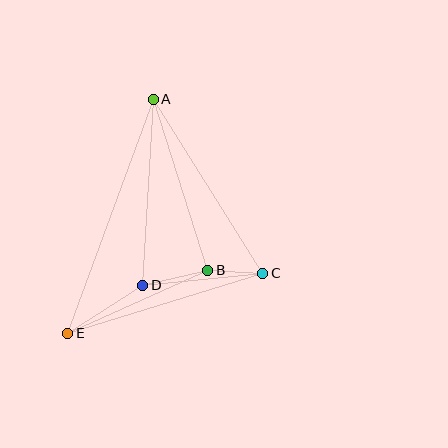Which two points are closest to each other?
Points B and C are closest to each other.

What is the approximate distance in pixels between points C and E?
The distance between C and E is approximately 204 pixels.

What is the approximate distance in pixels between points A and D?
The distance between A and D is approximately 186 pixels.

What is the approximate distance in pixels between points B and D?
The distance between B and D is approximately 67 pixels.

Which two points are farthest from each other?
Points A and E are farthest from each other.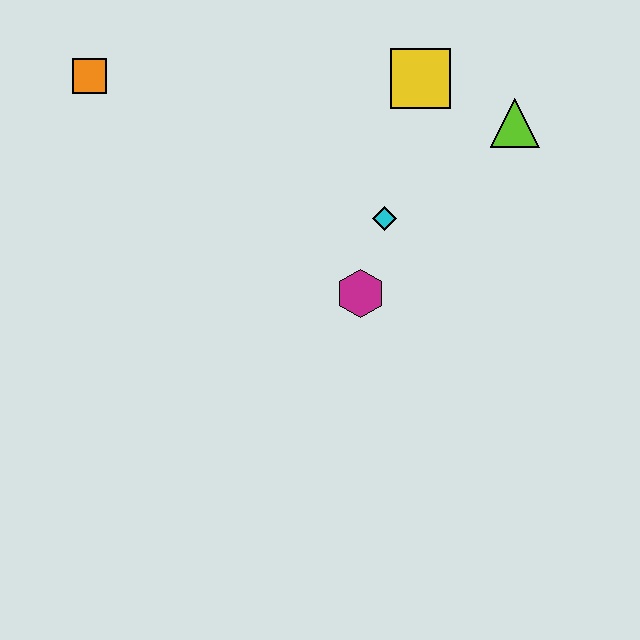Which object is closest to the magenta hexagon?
The cyan diamond is closest to the magenta hexagon.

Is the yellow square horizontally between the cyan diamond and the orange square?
No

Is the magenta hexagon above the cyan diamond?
No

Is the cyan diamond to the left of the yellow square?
Yes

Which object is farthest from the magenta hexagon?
The orange square is farthest from the magenta hexagon.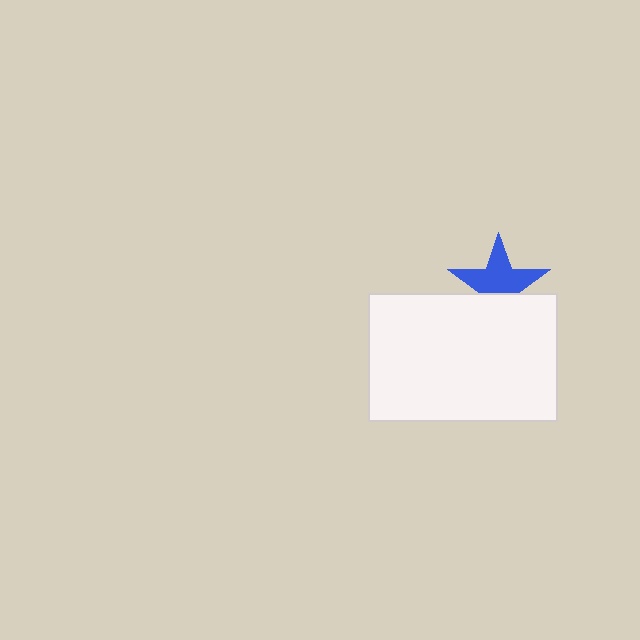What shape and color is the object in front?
The object in front is a white rectangle.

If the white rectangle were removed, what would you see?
You would see the complete blue star.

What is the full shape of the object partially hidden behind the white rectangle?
The partially hidden object is a blue star.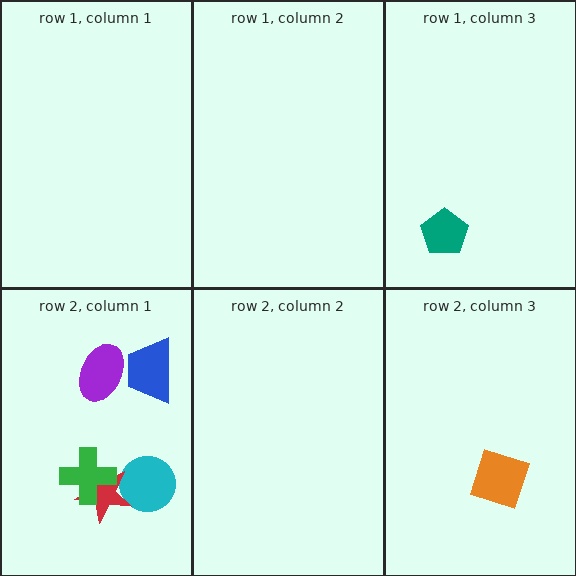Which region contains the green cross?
The row 2, column 1 region.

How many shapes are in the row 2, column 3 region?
1.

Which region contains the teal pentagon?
The row 1, column 3 region.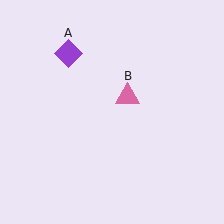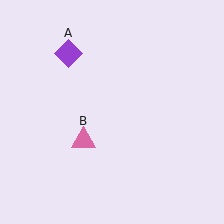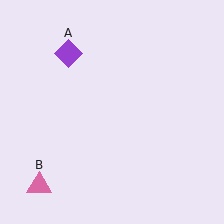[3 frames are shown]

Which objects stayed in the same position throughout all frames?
Purple diamond (object A) remained stationary.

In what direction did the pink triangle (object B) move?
The pink triangle (object B) moved down and to the left.